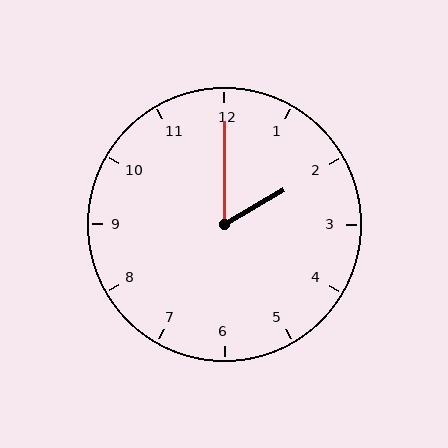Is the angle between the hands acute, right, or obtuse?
It is acute.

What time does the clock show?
2:00.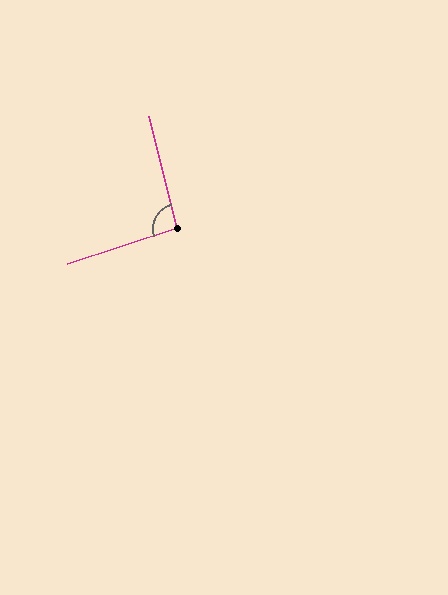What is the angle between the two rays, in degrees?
Approximately 94 degrees.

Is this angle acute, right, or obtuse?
It is approximately a right angle.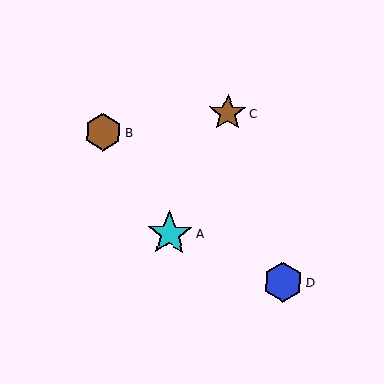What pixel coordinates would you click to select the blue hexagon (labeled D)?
Click at (283, 282) to select the blue hexagon D.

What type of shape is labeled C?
Shape C is a brown star.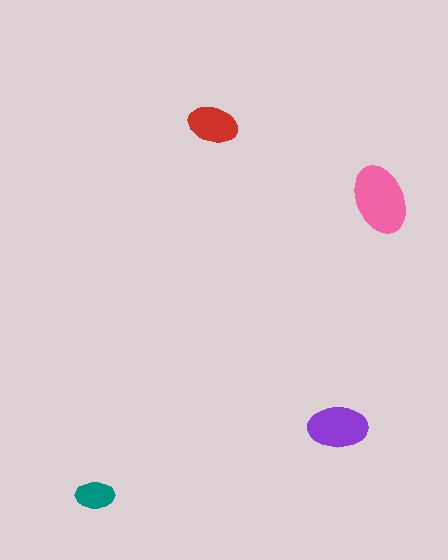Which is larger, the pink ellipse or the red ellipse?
The pink one.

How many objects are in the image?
There are 4 objects in the image.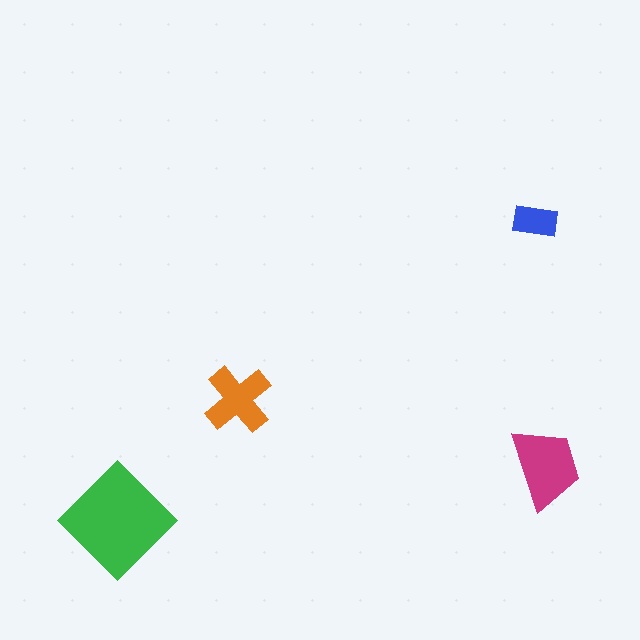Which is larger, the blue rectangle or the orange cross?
The orange cross.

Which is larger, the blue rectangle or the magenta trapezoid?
The magenta trapezoid.